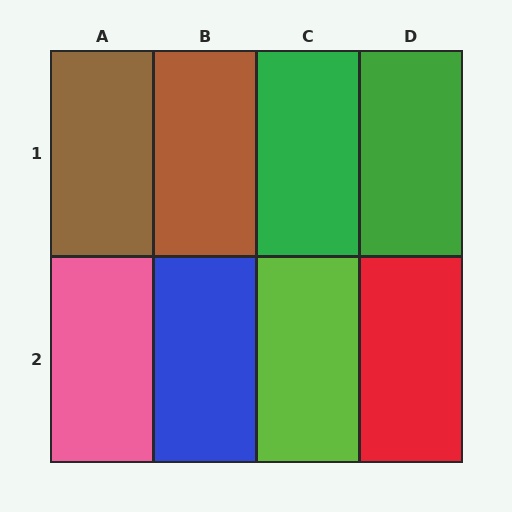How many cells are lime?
1 cell is lime.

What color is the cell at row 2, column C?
Lime.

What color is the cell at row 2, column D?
Red.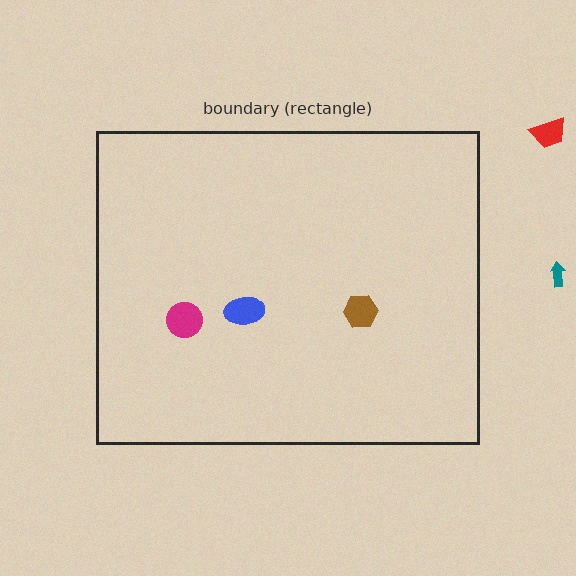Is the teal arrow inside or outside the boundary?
Outside.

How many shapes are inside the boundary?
3 inside, 2 outside.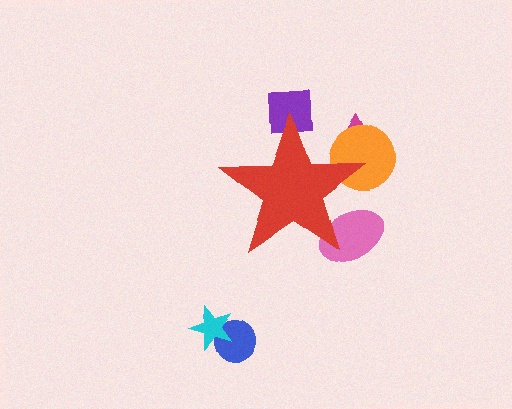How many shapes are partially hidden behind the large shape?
4 shapes are partially hidden.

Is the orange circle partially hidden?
Yes, the orange circle is partially hidden behind the red star.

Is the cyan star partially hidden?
No, the cyan star is fully visible.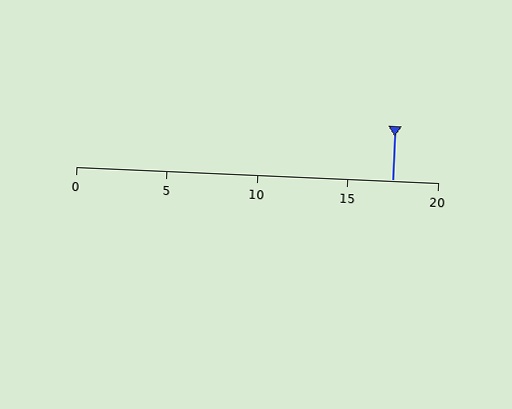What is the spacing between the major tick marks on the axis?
The major ticks are spaced 5 apart.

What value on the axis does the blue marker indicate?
The marker indicates approximately 17.5.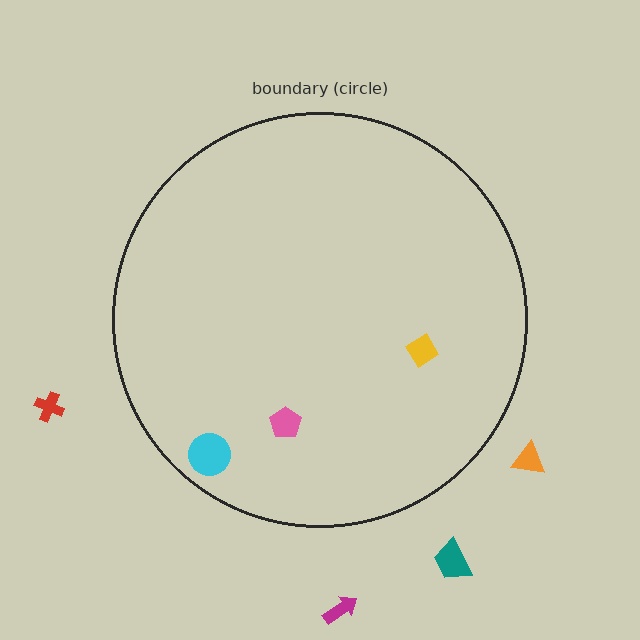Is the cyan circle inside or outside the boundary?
Inside.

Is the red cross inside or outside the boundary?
Outside.